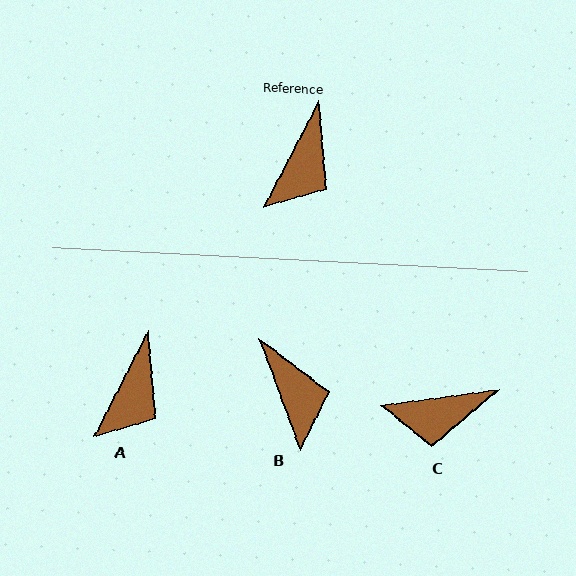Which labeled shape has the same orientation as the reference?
A.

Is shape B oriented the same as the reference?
No, it is off by about 48 degrees.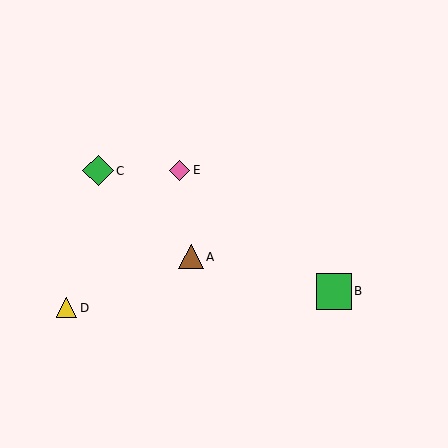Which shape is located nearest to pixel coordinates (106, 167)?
The green diamond (labeled C) at (98, 171) is nearest to that location.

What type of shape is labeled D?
Shape D is a yellow triangle.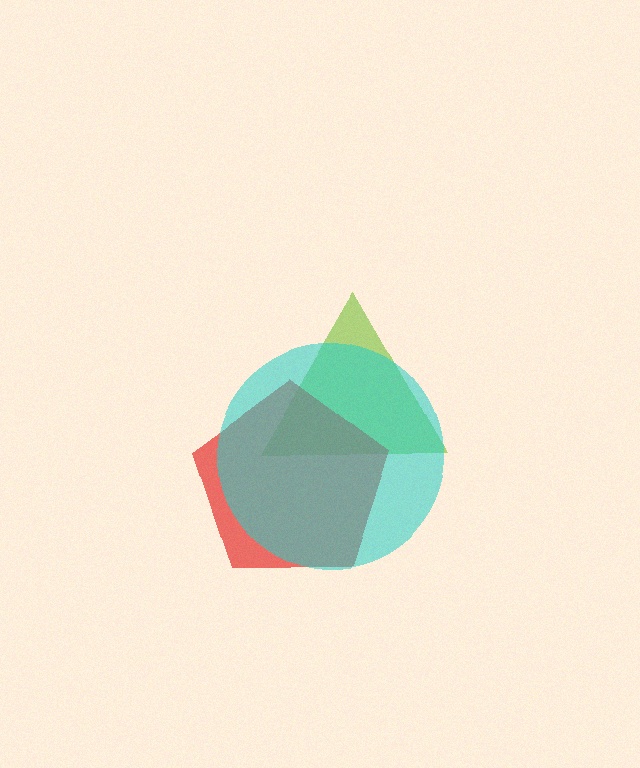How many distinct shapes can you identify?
There are 3 distinct shapes: a lime triangle, a red pentagon, a cyan circle.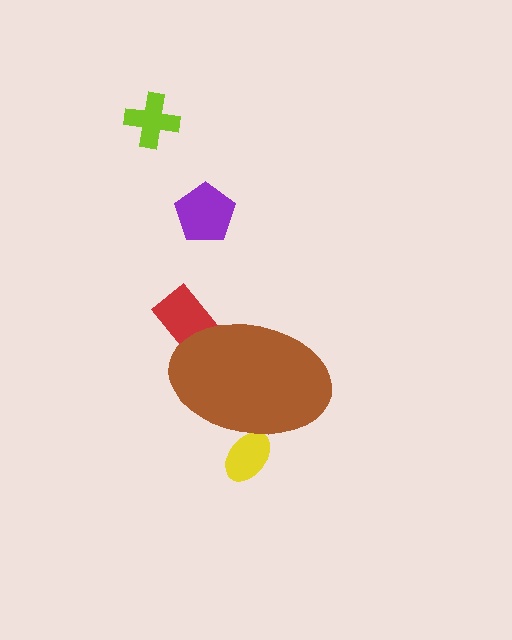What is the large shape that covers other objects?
A brown ellipse.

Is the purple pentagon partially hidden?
No, the purple pentagon is fully visible.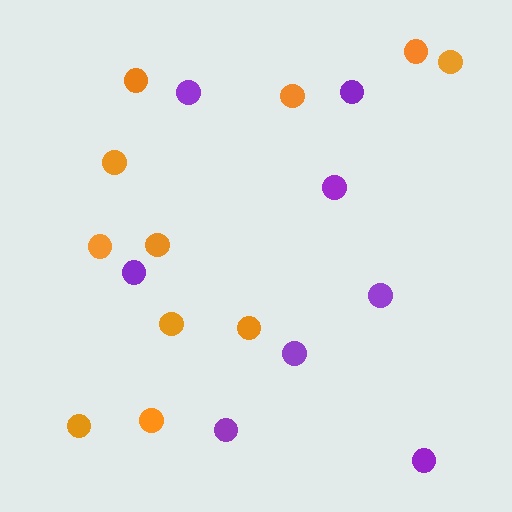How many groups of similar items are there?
There are 2 groups: one group of orange circles (11) and one group of purple circles (8).